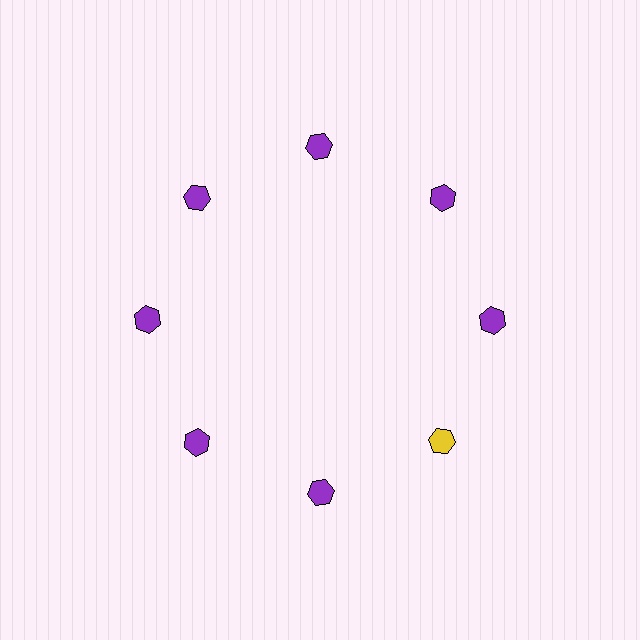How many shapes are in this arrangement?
There are 8 shapes arranged in a ring pattern.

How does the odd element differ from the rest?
It has a different color: yellow instead of purple.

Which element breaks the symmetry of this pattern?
The yellow hexagon at roughly the 4 o'clock position breaks the symmetry. All other shapes are purple hexagons.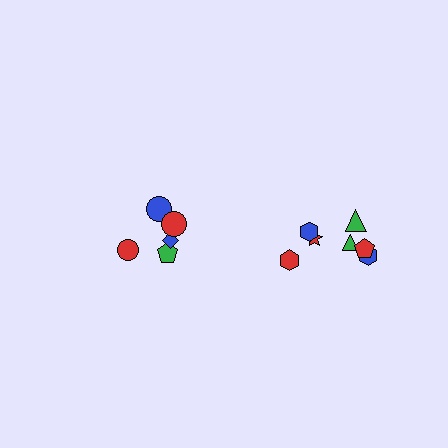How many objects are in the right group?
There are 7 objects.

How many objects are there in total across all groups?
There are 12 objects.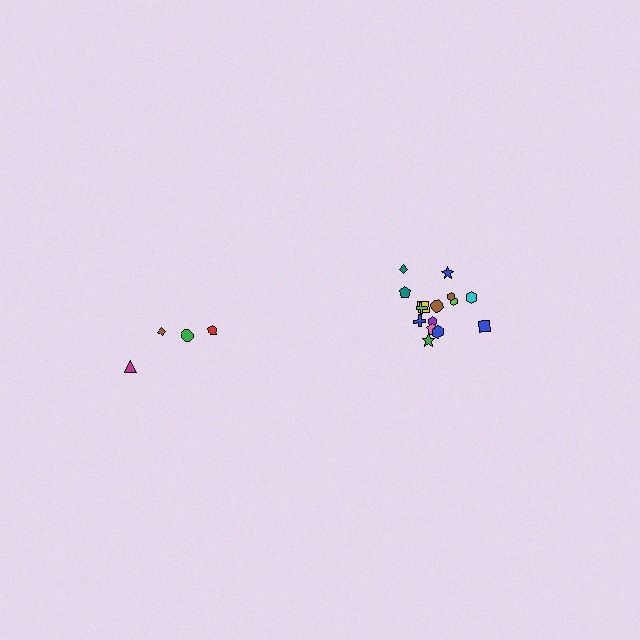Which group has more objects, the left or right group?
The right group.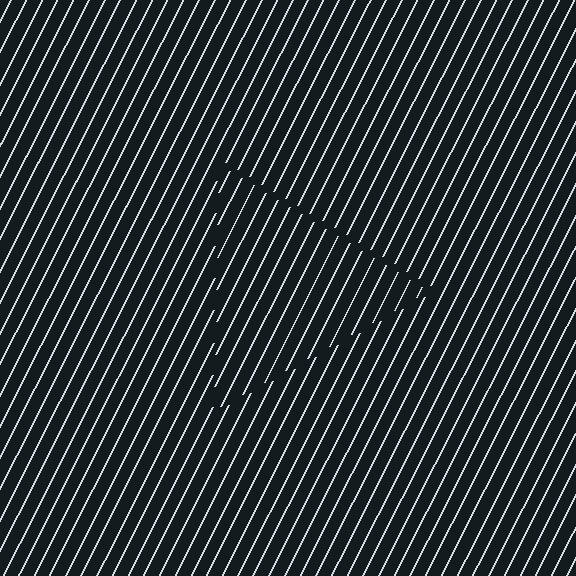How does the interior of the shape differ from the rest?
The interior of the shape contains the same grating, shifted by half a period — the contour is defined by the phase discontinuity where line-ends from the inner and outer gratings abut.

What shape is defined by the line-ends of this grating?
An illusory triangle. The interior of the shape contains the same grating, shifted by half a period — the contour is defined by the phase discontinuity where line-ends from the inner and outer gratings abut.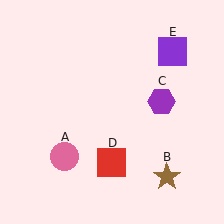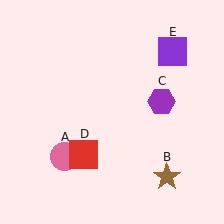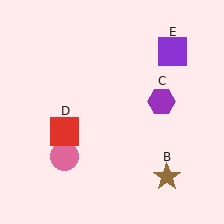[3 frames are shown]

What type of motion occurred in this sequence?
The red square (object D) rotated clockwise around the center of the scene.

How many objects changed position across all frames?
1 object changed position: red square (object D).